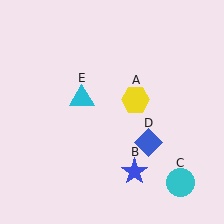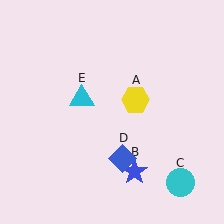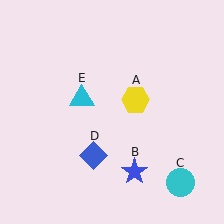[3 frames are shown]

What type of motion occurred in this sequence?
The blue diamond (object D) rotated clockwise around the center of the scene.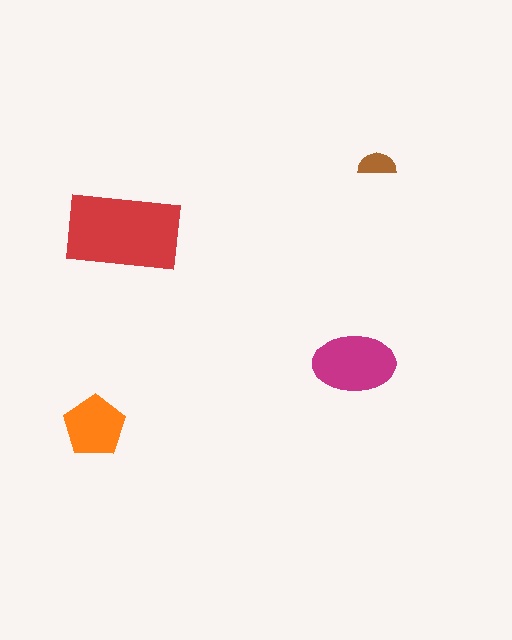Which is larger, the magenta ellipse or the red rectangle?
The red rectangle.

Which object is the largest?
The red rectangle.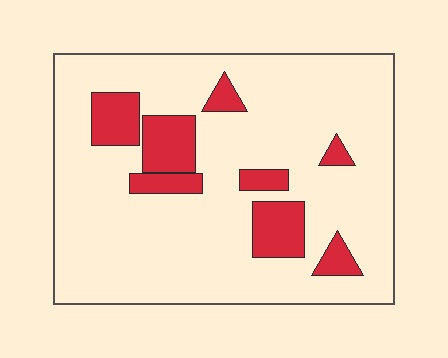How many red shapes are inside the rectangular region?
8.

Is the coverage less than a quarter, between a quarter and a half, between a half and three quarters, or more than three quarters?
Less than a quarter.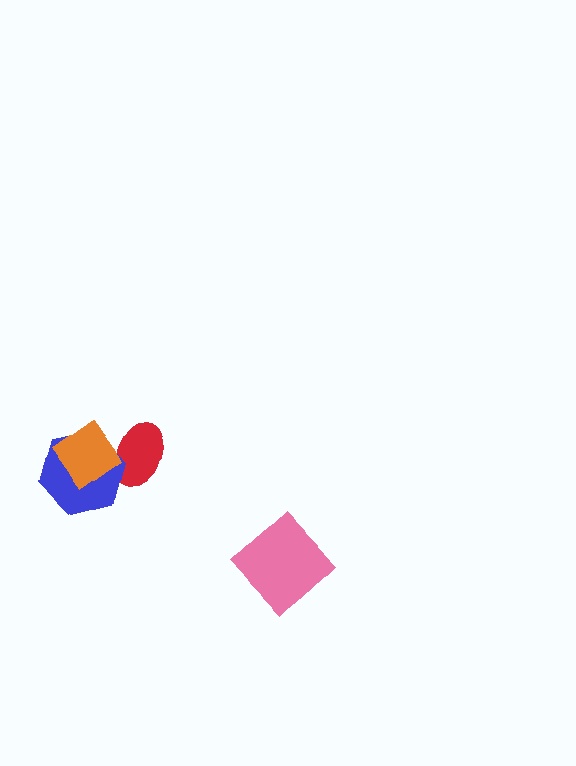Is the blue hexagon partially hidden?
Yes, it is partially covered by another shape.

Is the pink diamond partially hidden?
No, no other shape covers it.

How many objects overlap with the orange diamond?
2 objects overlap with the orange diamond.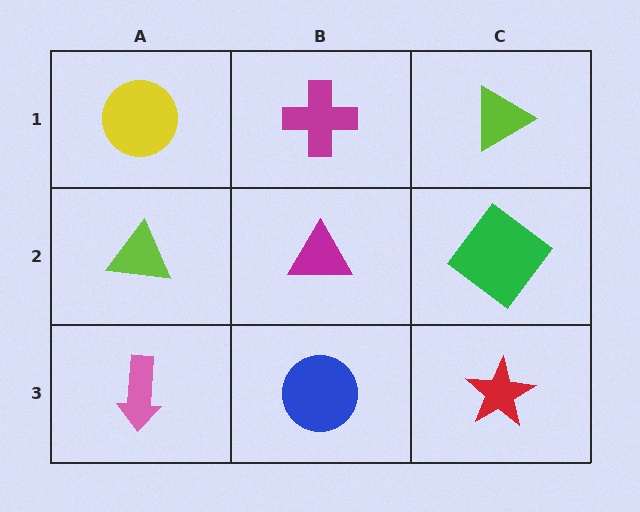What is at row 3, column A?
A pink arrow.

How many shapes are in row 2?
3 shapes.